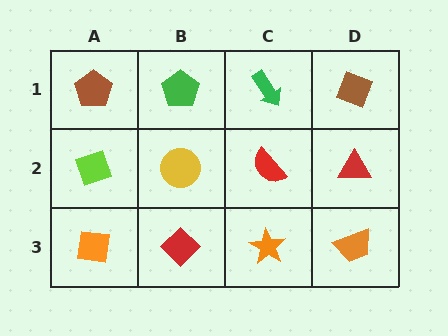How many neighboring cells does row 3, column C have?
3.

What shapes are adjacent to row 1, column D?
A red triangle (row 2, column D), a green arrow (row 1, column C).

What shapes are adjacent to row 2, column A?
A brown pentagon (row 1, column A), an orange square (row 3, column A), a yellow circle (row 2, column B).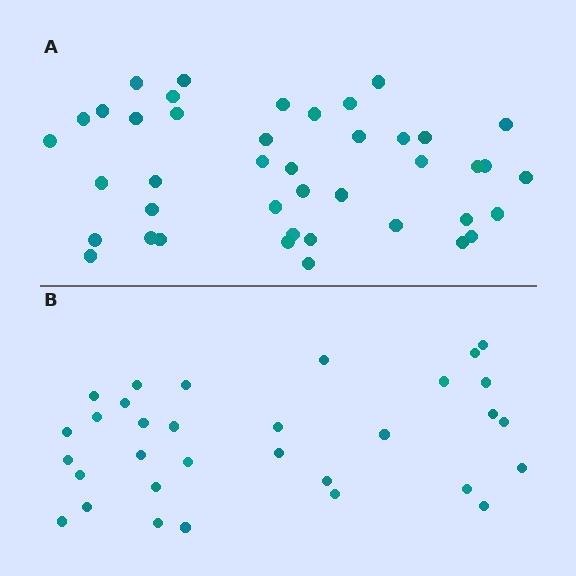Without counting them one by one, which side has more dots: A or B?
Region A (the top region) has more dots.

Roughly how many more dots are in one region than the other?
Region A has roughly 10 or so more dots than region B.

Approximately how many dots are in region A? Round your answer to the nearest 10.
About 40 dots. (The exact count is 42, which rounds to 40.)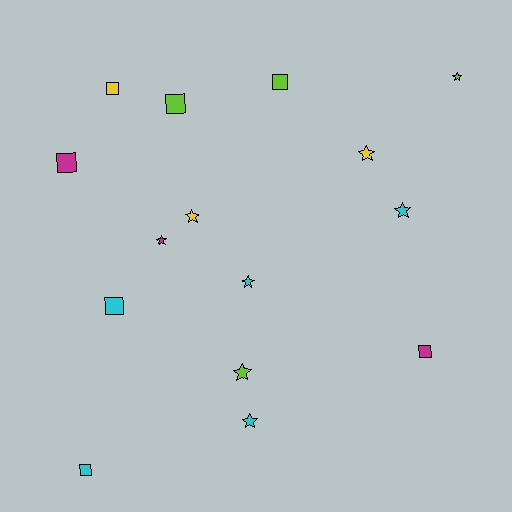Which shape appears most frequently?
Star, with 8 objects.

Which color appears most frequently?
Cyan, with 5 objects.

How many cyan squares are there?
There are 2 cyan squares.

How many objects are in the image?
There are 15 objects.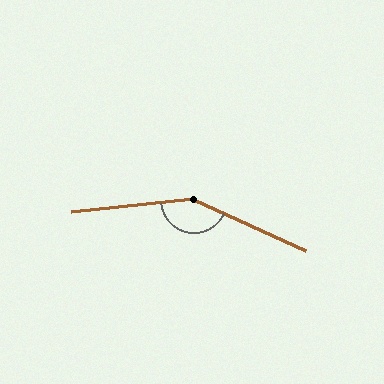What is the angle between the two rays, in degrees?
Approximately 149 degrees.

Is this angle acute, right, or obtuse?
It is obtuse.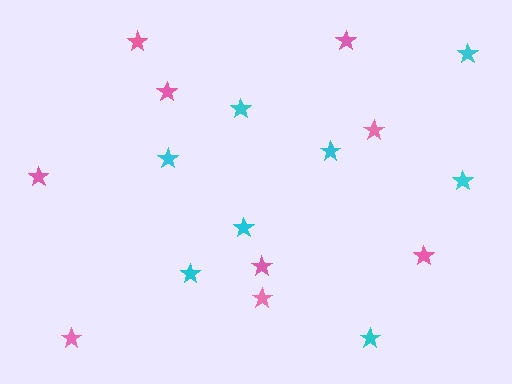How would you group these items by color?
There are 2 groups: one group of pink stars (9) and one group of cyan stars (8).